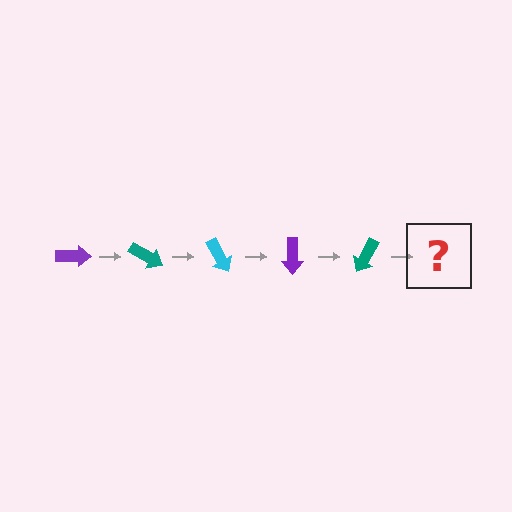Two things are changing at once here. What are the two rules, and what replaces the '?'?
The two rules are that it rotates 30 degrees each step and the color cycles through purple, teal, and cyan. The '?' should be a cyan arrow, rotated 150 degrees from the start.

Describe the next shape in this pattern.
It should be a cyan arrow, rotated 150 degrees from the start.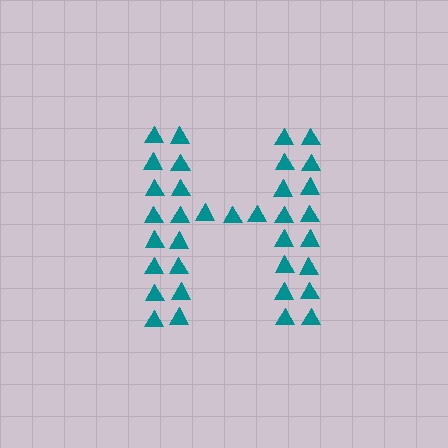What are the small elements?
The small elements are triangles.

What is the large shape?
The large shape is the letter H.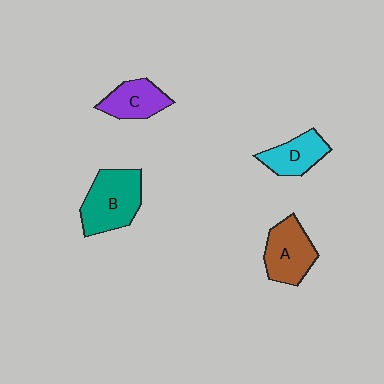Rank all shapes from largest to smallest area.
From largest to smallest: B (teal), A (brown), C (purple), D (cyan).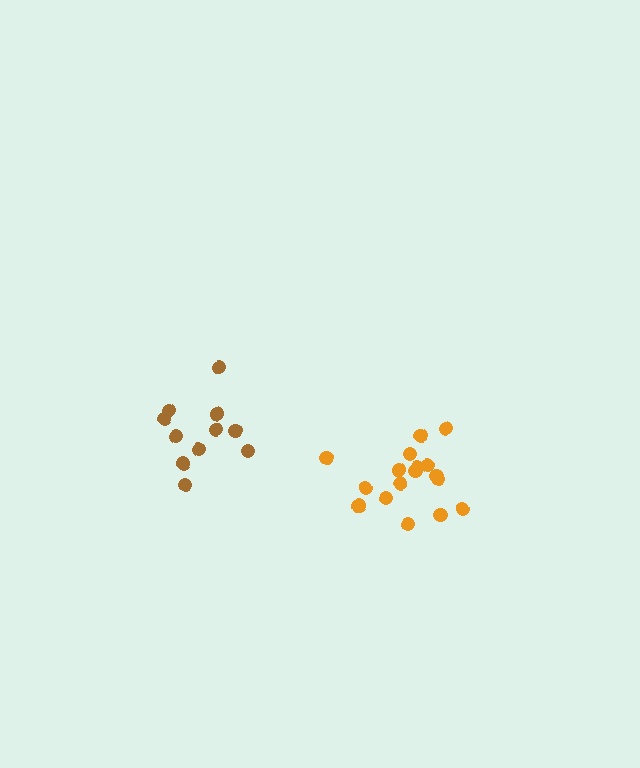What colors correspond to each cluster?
The clusters are colored: brown, orange.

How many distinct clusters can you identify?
There are 2 distinct clusters.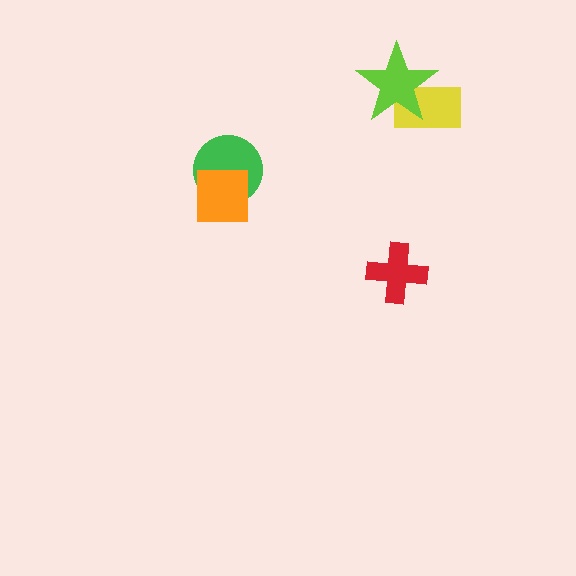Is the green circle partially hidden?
Yes, it is partially covered by another shape.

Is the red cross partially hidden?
No, no other shape covers it.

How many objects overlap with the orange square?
1 object overlaps with the orange square.